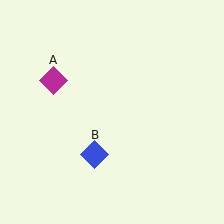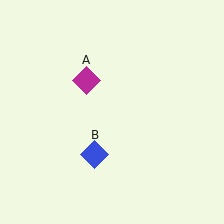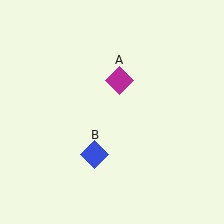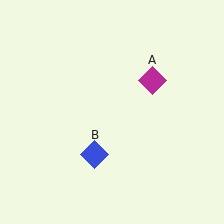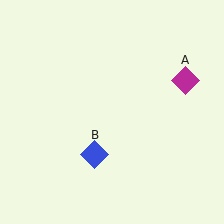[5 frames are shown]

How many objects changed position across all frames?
1 object changed position: magenta diamond (object A).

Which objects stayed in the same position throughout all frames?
Blue diamond (object B) remained stationary.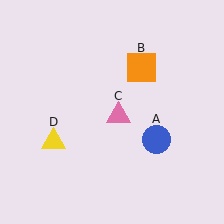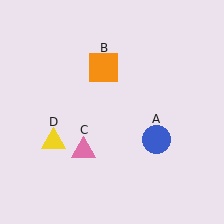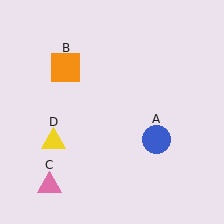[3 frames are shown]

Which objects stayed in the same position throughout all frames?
Blue circle (object A) and yellow triangle (object D) remained stationary.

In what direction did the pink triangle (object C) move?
The pink triangle (object C) moved down and to the left.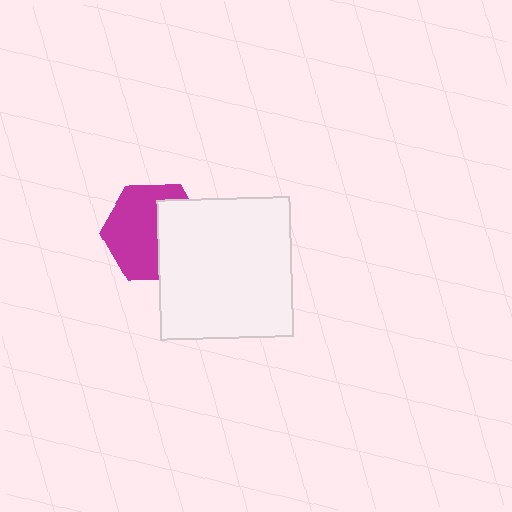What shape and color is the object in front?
The object in front is a white rectangle.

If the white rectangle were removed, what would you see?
You would see the complete magenta hexagon.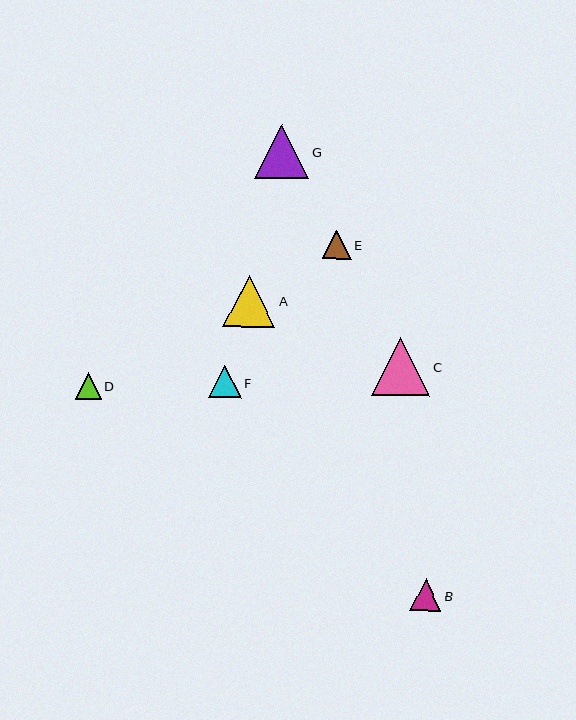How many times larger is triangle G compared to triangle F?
Triangle G is approximately 1.7 times the size of triangle F.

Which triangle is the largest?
Triangle C is the largest with a size of approximately 58 pixels.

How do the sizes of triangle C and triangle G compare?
Triangle C and triangle G are approximately the same size.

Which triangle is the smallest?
Triangle D is the smallest with a size of approximately 26 pixels.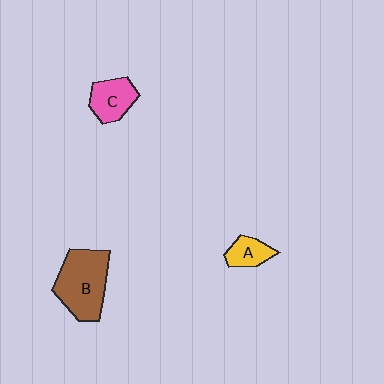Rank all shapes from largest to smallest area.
From largest to smallest: B (brown), C (pink), A (yellow).